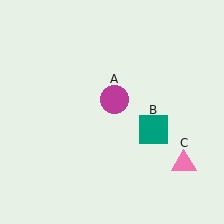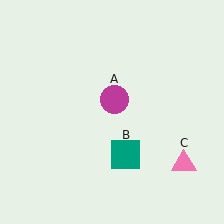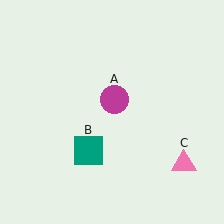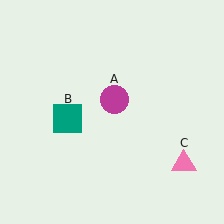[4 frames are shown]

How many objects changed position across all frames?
1 object changed position: teal square (object B).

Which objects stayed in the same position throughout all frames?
Magenta circle (object A) and pink triangle (object C) remained stationary.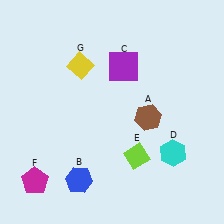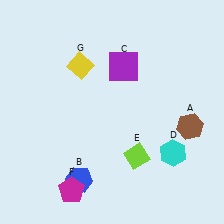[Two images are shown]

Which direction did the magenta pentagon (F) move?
The magenta pentagon (F) moved right.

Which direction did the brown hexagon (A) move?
The brown hexagon (A) moved right.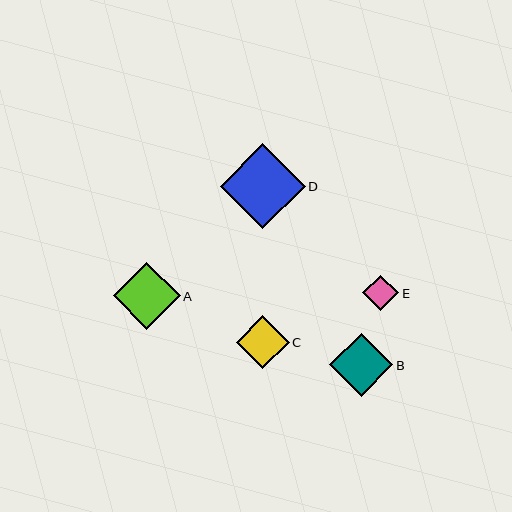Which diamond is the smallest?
Diamond E is the smallest with a size of approximately 36 pixels.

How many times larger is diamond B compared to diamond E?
Diamond B is approximately 1.8 times the size of diamond E.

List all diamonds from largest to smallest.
From largest to smallest: D, A, B, C, E.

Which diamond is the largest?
Diamond D is the largest with a size of approximately 85 pixels.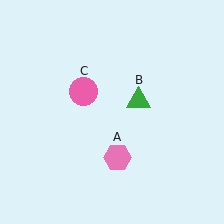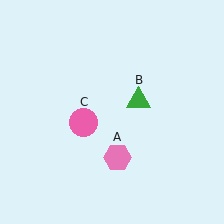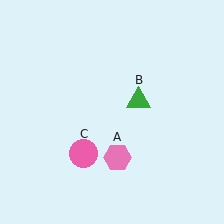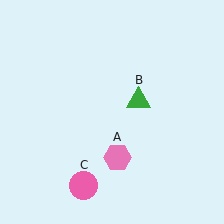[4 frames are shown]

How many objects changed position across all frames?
1 object changed position: pink circle (object C).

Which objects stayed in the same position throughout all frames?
Pink hexagon (object A) and green triangle (object B) remained stationary.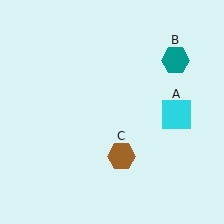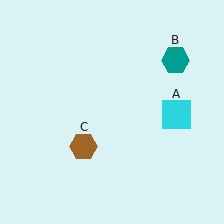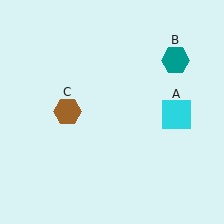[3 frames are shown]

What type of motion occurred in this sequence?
The brown hexagon (object C) rotated clockwise around the center of the scene.